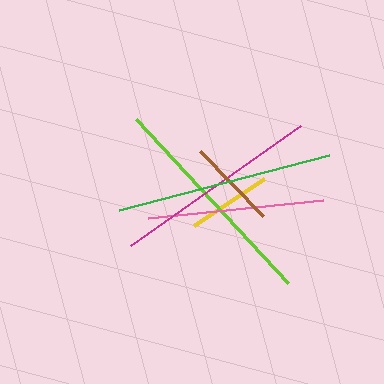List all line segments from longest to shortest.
From longest to shortest: lime, green, magenta, pink, brown, yellow.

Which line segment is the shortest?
The yellow line is the shortest at approximately 84 pixels.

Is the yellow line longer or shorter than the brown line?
The brown line is longer than the yellow line.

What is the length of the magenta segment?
The magenta segment is approximately 208 pixels long.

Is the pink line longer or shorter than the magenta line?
The magenta line is longer than the pink line.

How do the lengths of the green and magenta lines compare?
The green and magenta lines are approximately the same length.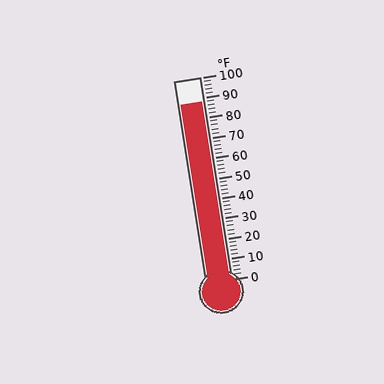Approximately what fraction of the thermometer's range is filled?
The thermometer is filled to approximately 90% of its range.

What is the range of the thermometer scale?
The thermometer scale ranges from 0°F to 100°F.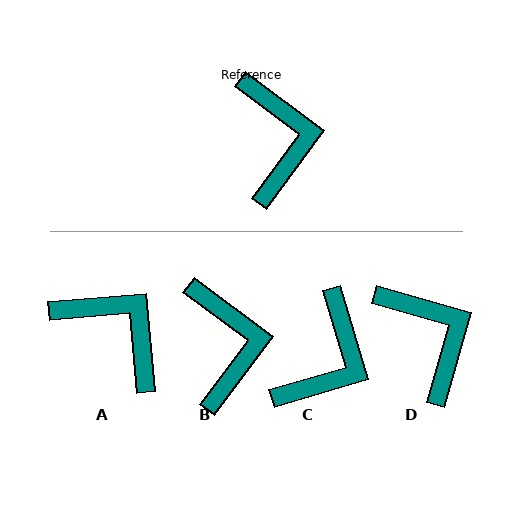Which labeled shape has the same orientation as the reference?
B.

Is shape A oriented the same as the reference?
No, it is off by about 42 degrees.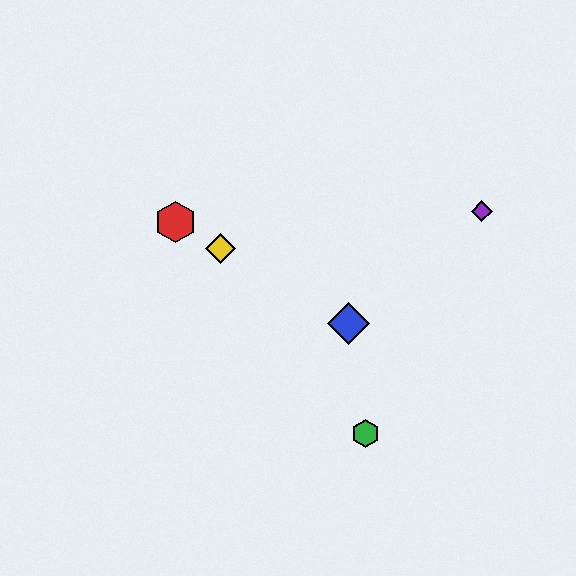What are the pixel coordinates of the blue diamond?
The blue diamond is at (349, 324).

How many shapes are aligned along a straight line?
3 shapes (the red hexagon, the blue diamond, the yellow diamond) are aligned along a straight line.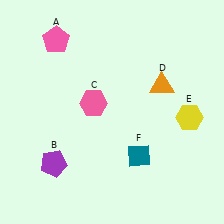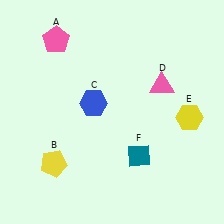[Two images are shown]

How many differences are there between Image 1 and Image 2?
There are 3 differences between the two images.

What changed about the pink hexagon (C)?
In Image 1, C is pink. In Image 2, it changed to blue.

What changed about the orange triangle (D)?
In Image 1, D is orange. In Image 2, it changed to pink.